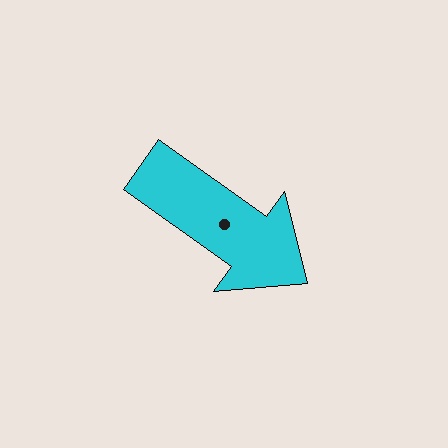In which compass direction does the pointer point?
Southeast.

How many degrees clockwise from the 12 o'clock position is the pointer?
Approximately 126 degrees.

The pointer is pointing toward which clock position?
Roughly 4 o'clock.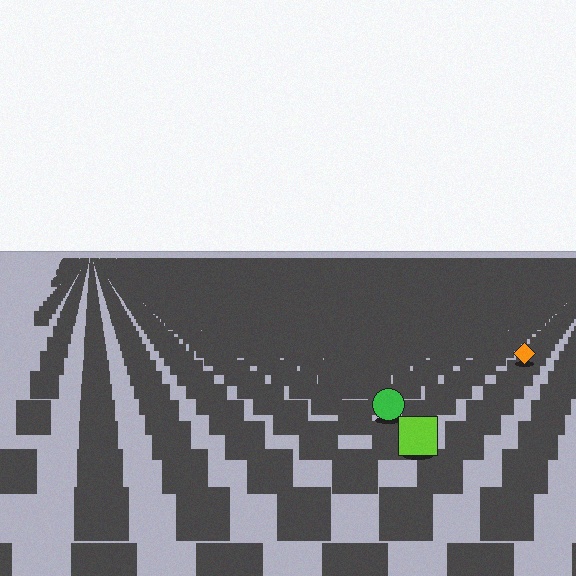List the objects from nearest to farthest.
From nearest to farthest: the lime square, the green circle, the orange diamond.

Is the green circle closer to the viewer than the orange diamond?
Yes. The green circle is closer — you can tell from the texture gradient: the ground texture is coarser near it.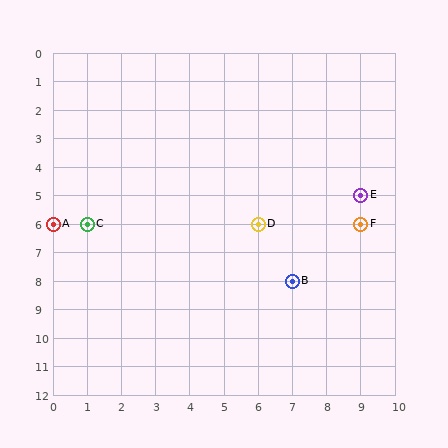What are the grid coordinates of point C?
Point C is at grid coordinates (1, 6).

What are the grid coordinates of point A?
Point A is at grid coordinates (0, 6).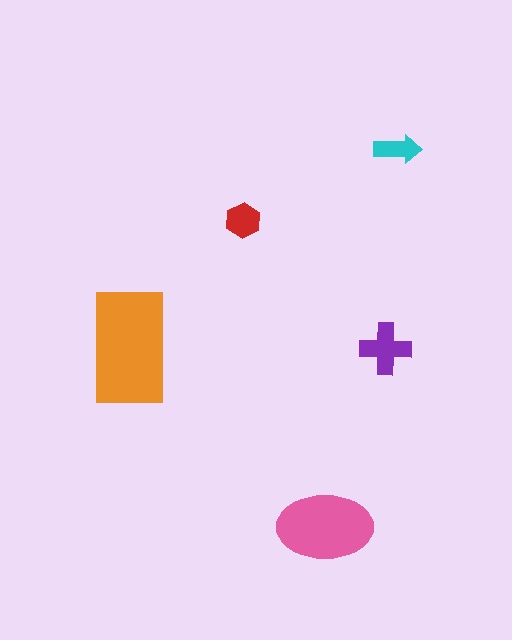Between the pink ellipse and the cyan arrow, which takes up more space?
The pink ellipse.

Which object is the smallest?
The cyan arrow.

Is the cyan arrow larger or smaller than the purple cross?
Smaller.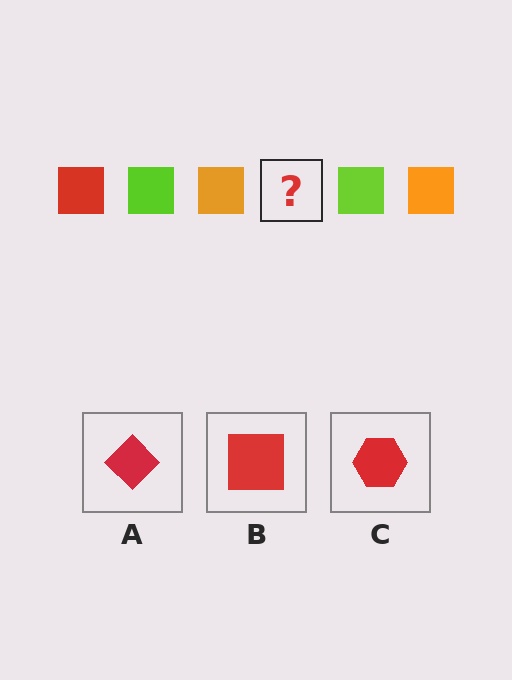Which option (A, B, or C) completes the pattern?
B.